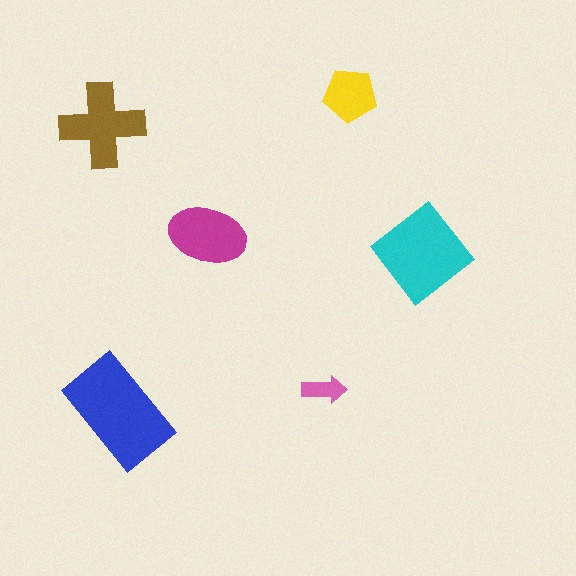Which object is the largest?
The blue rectangle.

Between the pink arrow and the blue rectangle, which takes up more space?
The blue rectangle.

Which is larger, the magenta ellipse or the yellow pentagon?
The magenta ellipse.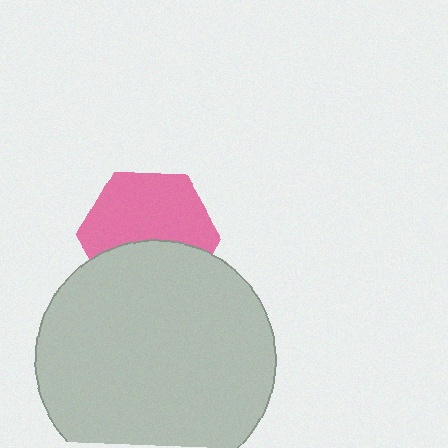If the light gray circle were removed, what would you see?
You would see the complete pink hexagon.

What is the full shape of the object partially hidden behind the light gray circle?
The partially hidden object is a pink hexagon.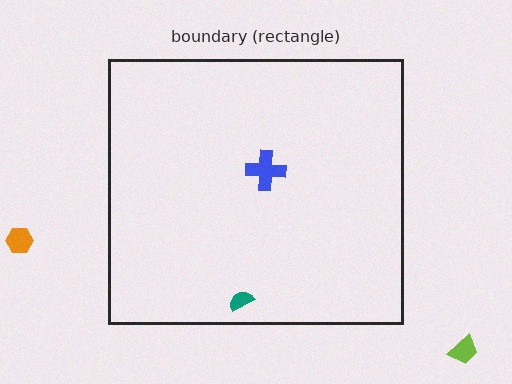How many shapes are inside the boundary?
2 inside, 2 outside.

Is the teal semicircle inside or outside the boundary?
Inside.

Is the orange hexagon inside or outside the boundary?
Outside.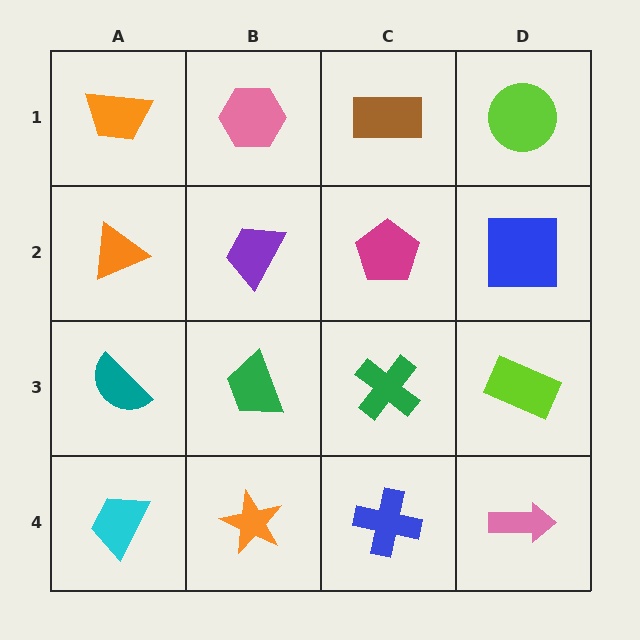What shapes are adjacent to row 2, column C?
A brown rectangle (row 1, column C), a green cross (row 3, column C), a purple trapezoid (row 2, column B), a blue square (row 2, column D).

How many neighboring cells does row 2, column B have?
4.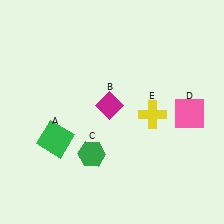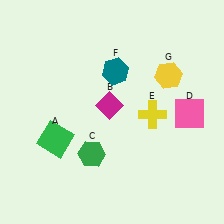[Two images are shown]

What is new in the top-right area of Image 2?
A teal hexagon (F) was added in the top-right area of Image 2.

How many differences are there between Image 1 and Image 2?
There are 2 differences between the two images.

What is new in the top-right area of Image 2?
A yellow hexagon (G) was added in the top-right area of Image 2.